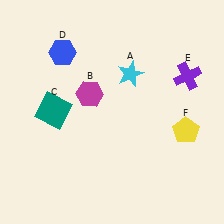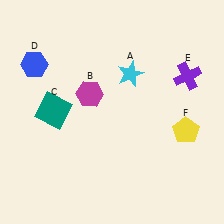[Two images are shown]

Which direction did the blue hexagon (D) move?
The blue hexagon (D) moved left.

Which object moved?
The blue hexagon (D) moved left.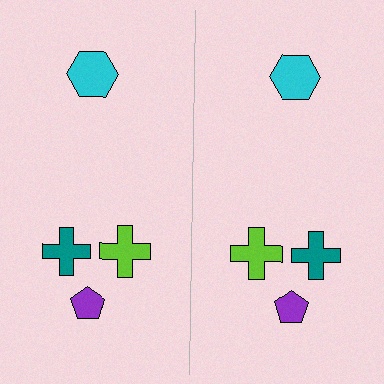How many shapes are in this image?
There are 8 shapes in this image.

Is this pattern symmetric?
Yes, this pattern has bilateral (reflection) symmetry.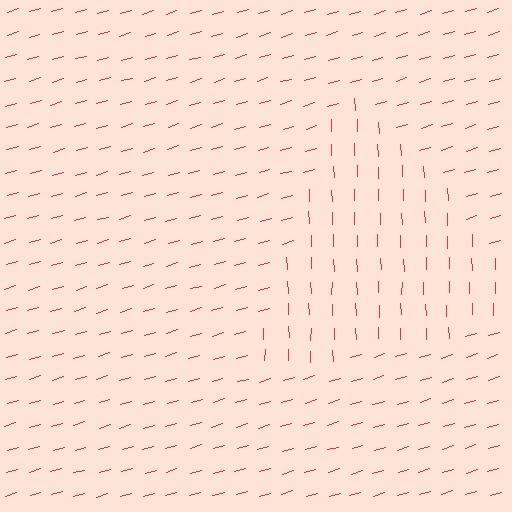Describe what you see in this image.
The image is filled with small red line segments. A triangle region in the image has lines oriented differently from the surrounding lines, creating a visible texture boundary.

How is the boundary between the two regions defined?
The boundary is defined purely by a change in line orientation (approximately 75 degrees difference). All lines are the same color and thickness.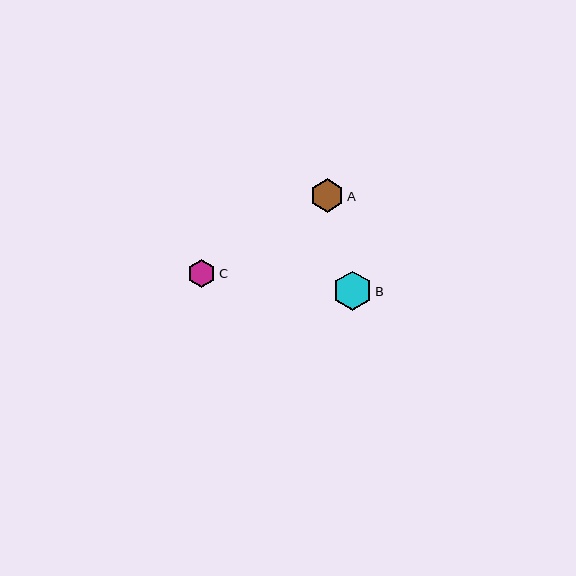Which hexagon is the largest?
Hexagon B is the largest with a size of approximately 39 pixels.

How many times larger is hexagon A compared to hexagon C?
Hexagon A is approximately 1.2 times the size of hexagon C.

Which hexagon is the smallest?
Hexagon C is the smallest with a size of approximately 28 pixels.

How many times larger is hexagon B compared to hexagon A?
Hexagon B is approximately 1.2 times the size of hexagon A.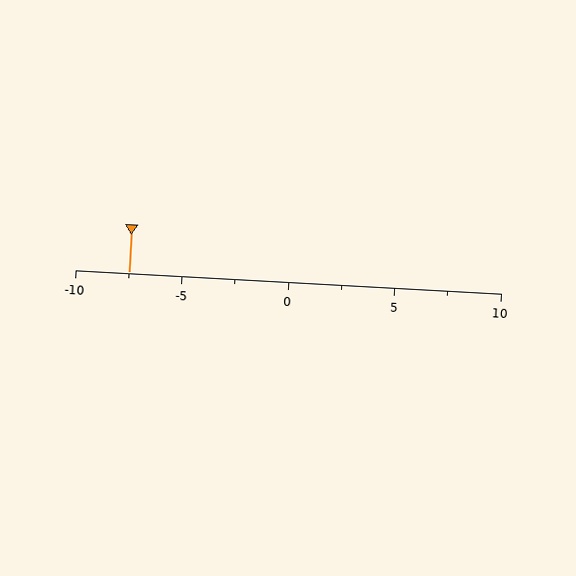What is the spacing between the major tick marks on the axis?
The major ticks are spaced 5 apart.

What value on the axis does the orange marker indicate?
The marker indicates approximately -7.5.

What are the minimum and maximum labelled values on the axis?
The axis runs from -10 to 10.